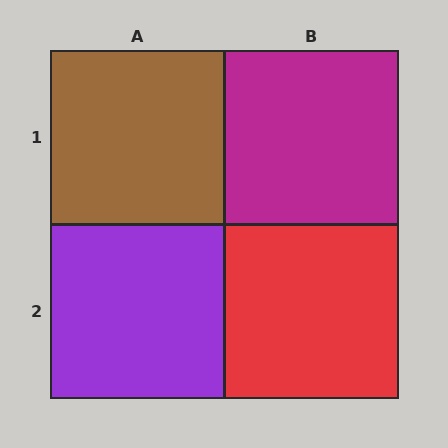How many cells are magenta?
1 cell is magenta.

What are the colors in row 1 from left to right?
Brown, magenta.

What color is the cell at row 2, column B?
Red.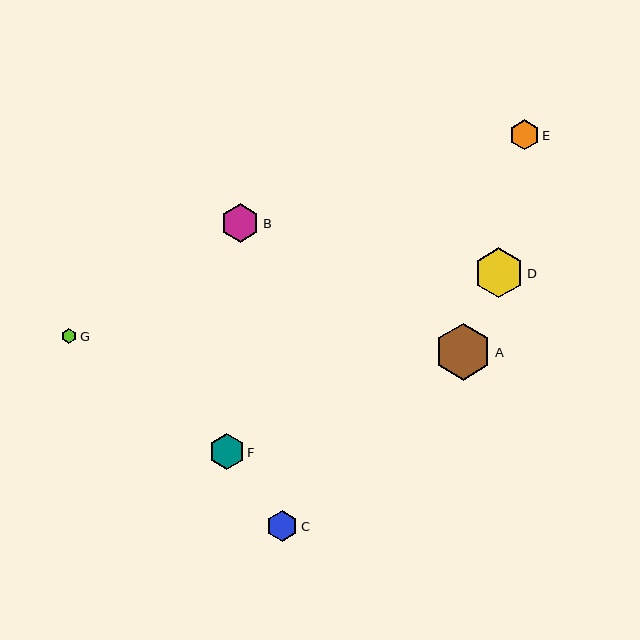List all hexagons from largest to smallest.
From largest to smallest: A, D, B, F, C, E, G.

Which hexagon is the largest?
Hexagon A is the largest with a size of approximately 57 pixels.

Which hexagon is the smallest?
Hexagon G is the smallest with a size of approximately 16 pixels.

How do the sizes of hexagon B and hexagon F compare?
Hexagon B and hexagon F are approximately the same size.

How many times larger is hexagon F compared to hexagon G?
Hexagon F is approximately 2.2 times the size of hexagon G.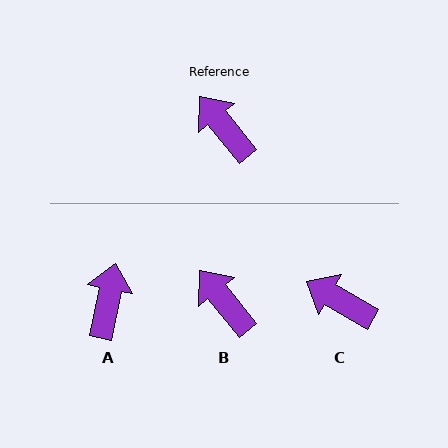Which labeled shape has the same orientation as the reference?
B.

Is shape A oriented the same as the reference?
No, it is off by about 51 degrees.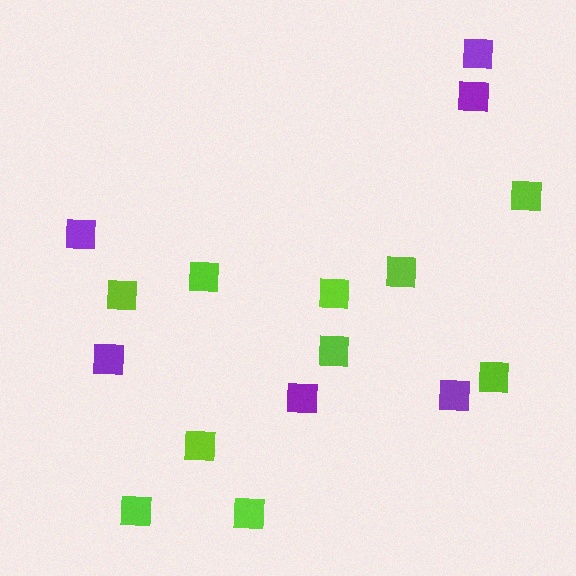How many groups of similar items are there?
There are 2 groups: one group of purple squares (6) and one group of lime squares (10).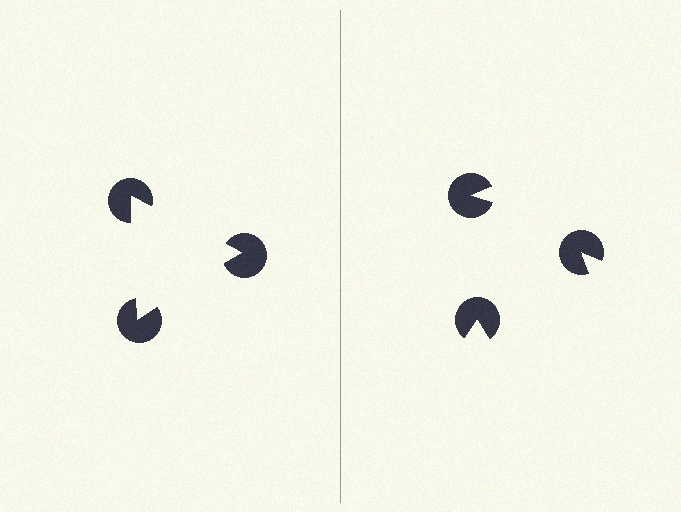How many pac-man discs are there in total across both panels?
6 — 3 on each side.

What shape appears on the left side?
An illusory triangle.